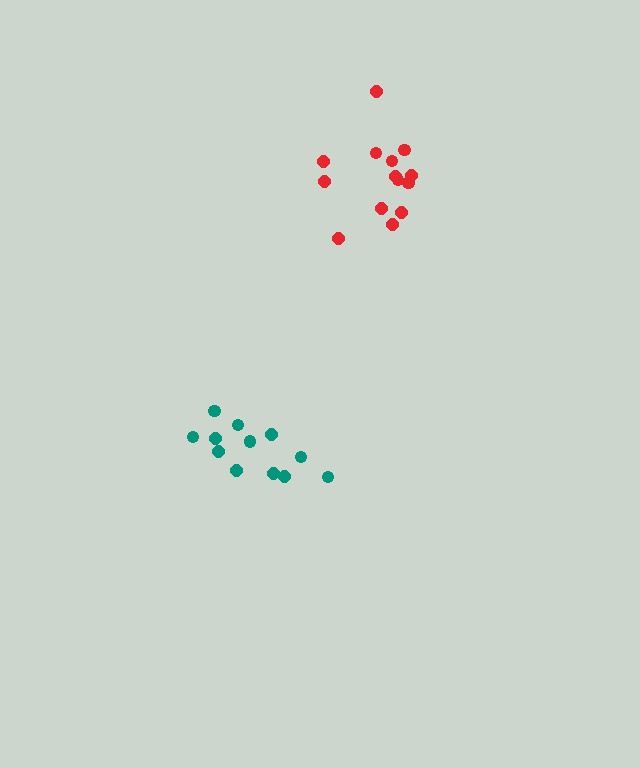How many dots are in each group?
Group 1: 14 dots, Group 2: 12 dots (26 total).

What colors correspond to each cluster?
The clusters are colored: red, teal.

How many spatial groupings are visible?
There are 2 spatial groupings.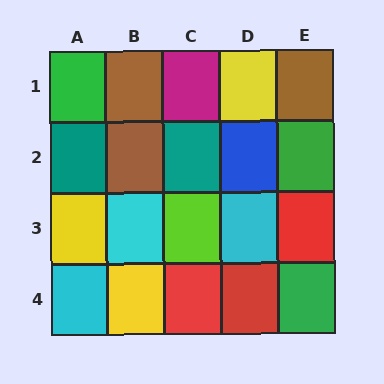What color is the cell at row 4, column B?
Yellow.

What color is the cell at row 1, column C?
Magenta.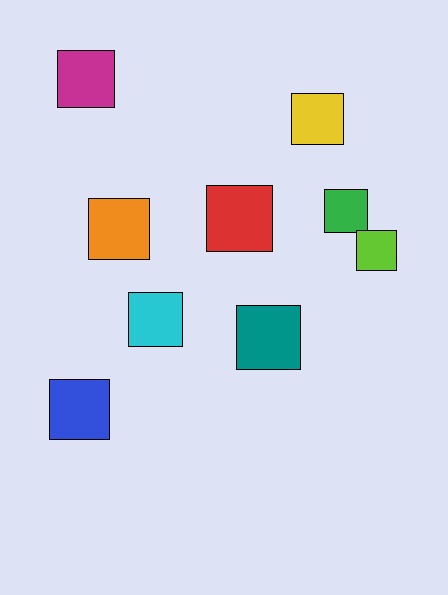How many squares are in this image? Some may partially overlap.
There are 9 squares.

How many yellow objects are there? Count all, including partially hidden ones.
There is 1 yellow object.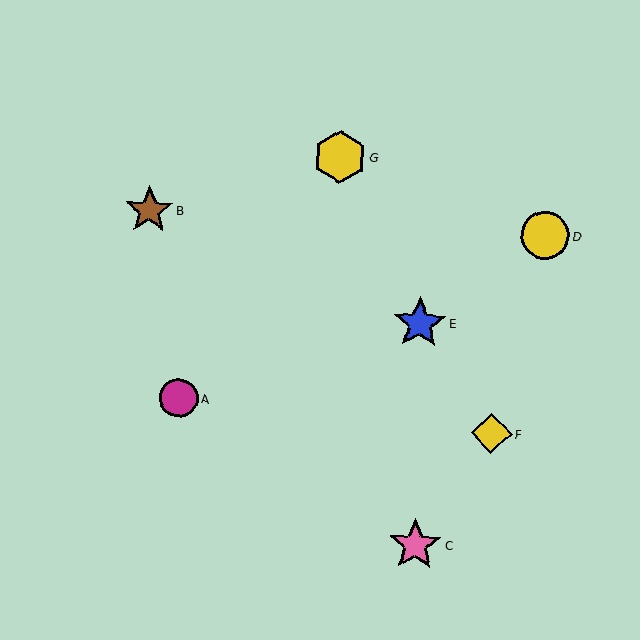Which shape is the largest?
The blue star (labeled E) is the largest.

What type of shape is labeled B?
Shape B is a brown star.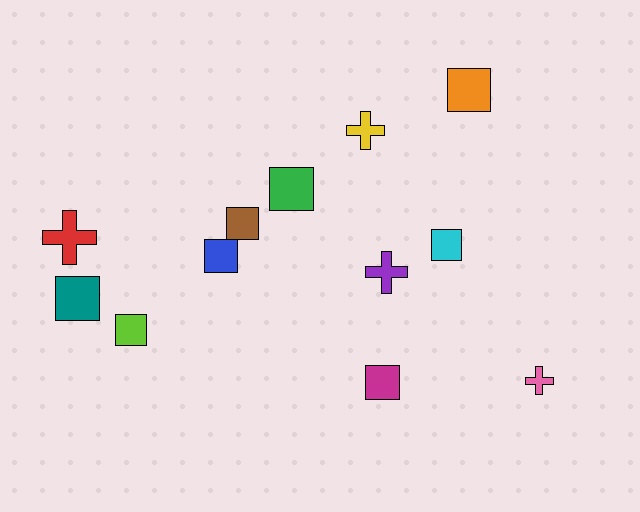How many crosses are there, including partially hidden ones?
There are 4 crosses.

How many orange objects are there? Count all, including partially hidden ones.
There is 1 orange object.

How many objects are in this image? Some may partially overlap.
There are 12 objects.